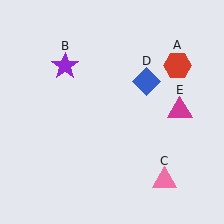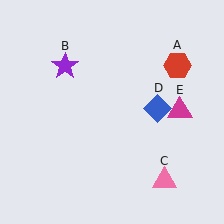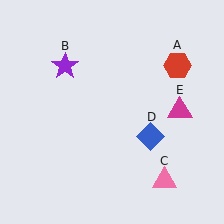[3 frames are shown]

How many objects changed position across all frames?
1 object changed position: blue diamond (object D).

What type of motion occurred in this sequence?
The blue diamond (object D) rotated clockwise around the center of the scene.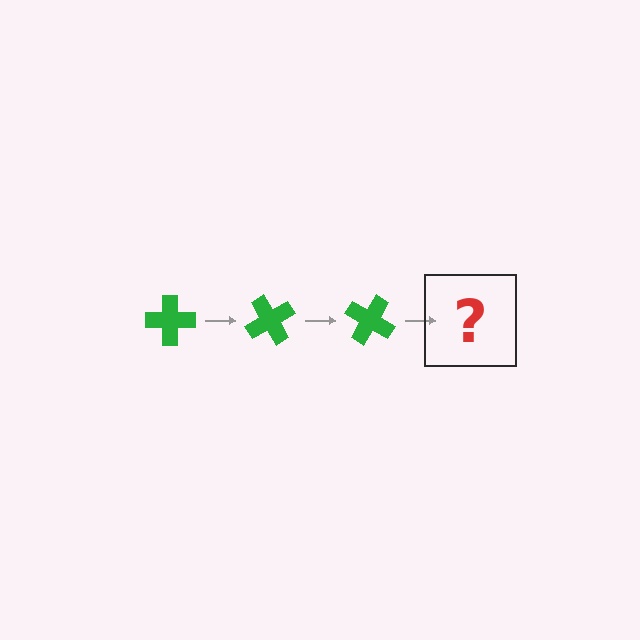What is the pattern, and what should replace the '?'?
The pattern is that the cross rotates 60 degrees each step. The '?' should be a green cross rotated 180 degrees.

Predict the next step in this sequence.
The next step is a green cross rotated 180 degrees.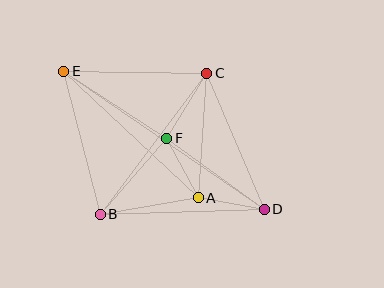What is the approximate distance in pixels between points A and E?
The distance between A and E is approximately 185 pixels.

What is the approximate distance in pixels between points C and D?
The distance between C and D is approximately 148 pixels.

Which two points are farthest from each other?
Points D and E are farthest from each other.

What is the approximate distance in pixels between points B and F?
The distance between B and F is approximately 100 pixels.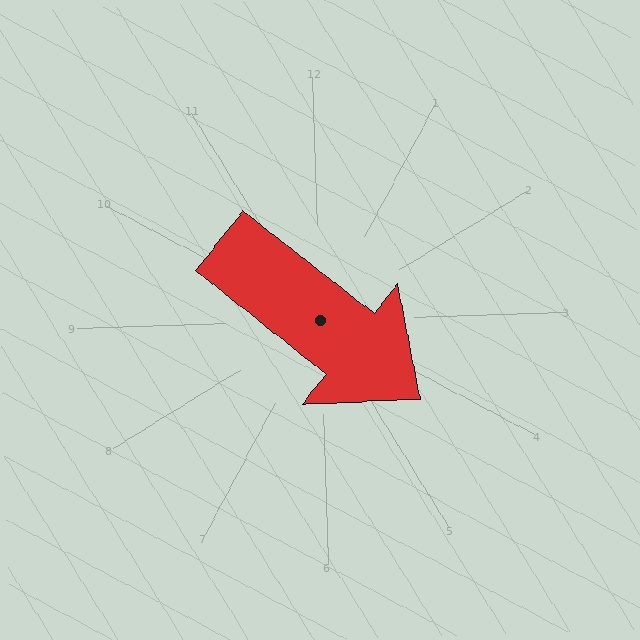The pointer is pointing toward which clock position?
Roughly 4 o'clock.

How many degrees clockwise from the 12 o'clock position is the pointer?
Approximately 130 degrees.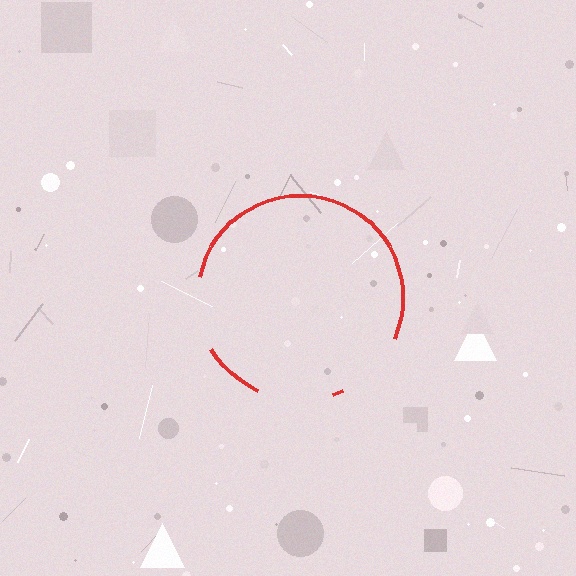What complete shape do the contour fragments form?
The contour fragments form a circle.